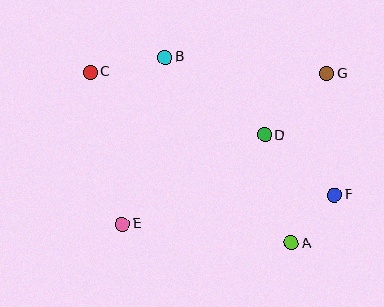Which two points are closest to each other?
Points A and F are closest to each other.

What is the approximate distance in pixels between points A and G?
The distance between A and G is approximately 173 pixels.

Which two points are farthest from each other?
Points C and F are farthest from each other.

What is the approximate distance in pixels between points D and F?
The distance between D and F is approximately 92 pixels.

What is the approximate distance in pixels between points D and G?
The distance between D and G is approximately 88 pixels.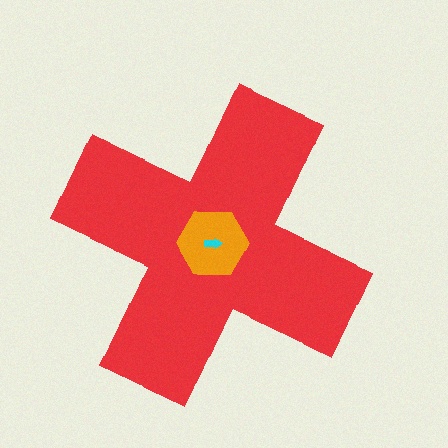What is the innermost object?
The cyan arrow.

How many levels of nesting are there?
3.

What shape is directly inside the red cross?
The orange hexagon.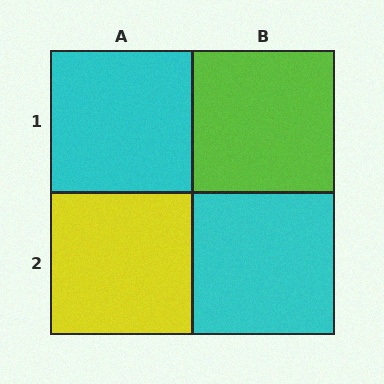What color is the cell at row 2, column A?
Yellow.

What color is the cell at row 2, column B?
Cyan.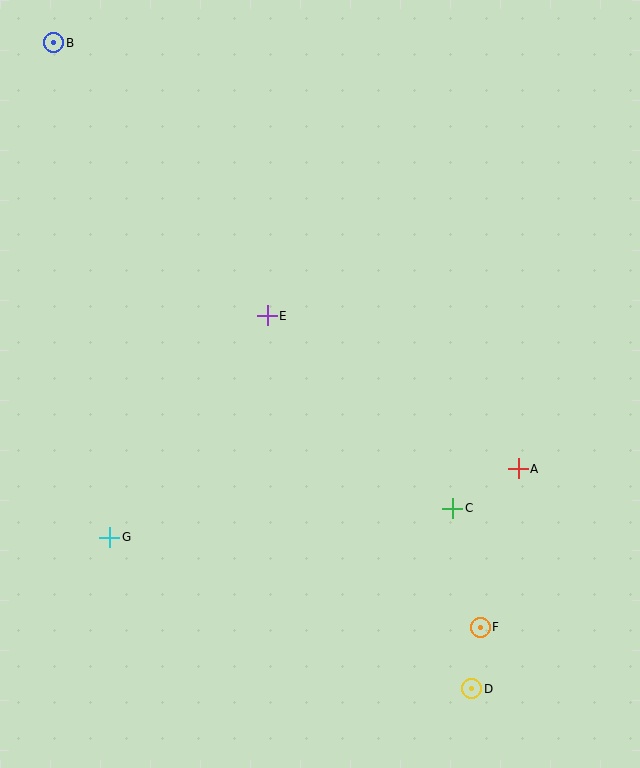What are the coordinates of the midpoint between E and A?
The midpoint between E and A is at (393, 392).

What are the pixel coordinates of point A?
Point A is at (518, 469).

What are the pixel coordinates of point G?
Point G is at (110, 537).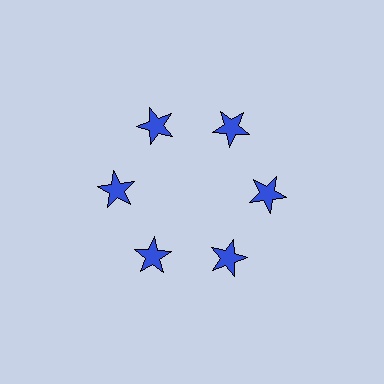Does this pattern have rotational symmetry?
Yes, this pattern has 6-fold rotational symmetry. It looks the same after rotating 60 degrees around the center.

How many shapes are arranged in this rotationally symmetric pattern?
There are 6 shapes, arranged in 6 groups of 1.